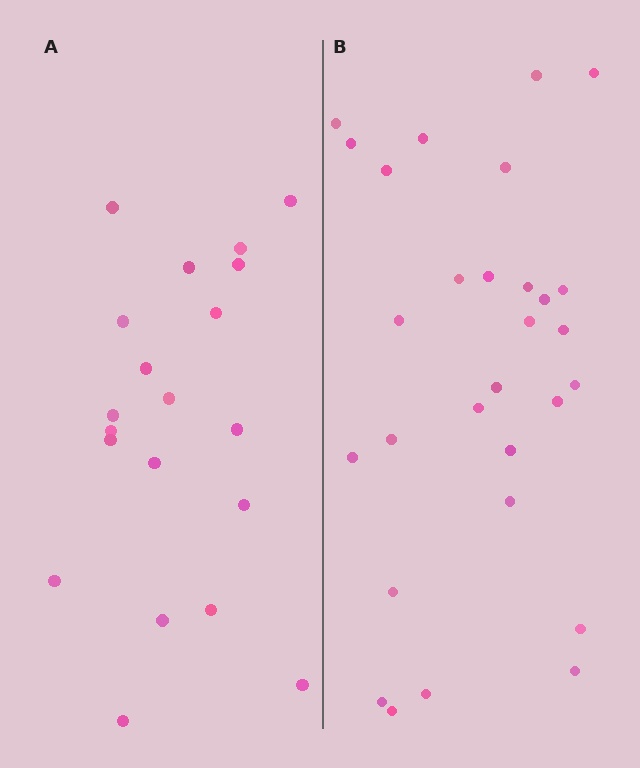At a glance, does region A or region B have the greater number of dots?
Region B (the right region) has more dots.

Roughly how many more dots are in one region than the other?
Region B has roughly 8 or so more dots than region A.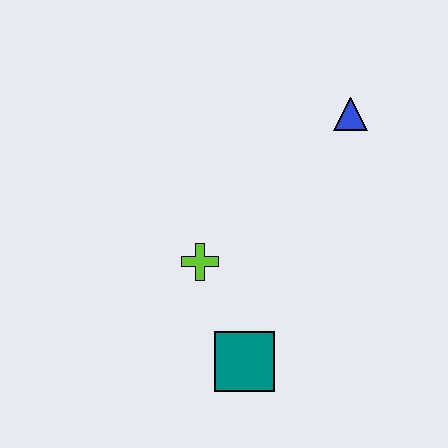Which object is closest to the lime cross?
The teal square is closest to the lime cross.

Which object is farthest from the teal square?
The blue triangle is farthest from the teal square.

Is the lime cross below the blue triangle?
Yes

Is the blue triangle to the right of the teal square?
Yes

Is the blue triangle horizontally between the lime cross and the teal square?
No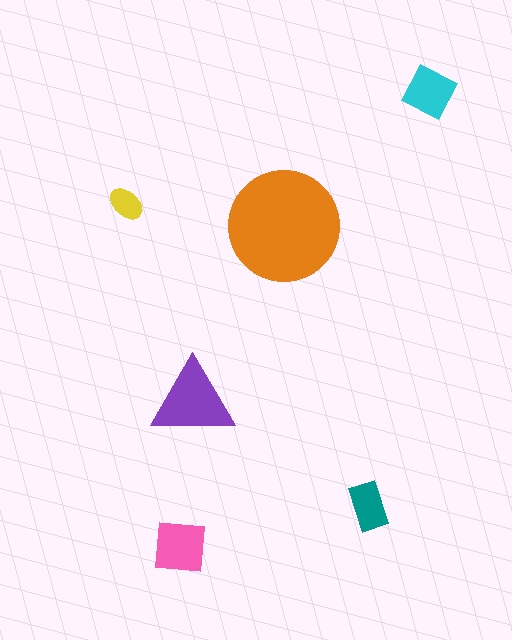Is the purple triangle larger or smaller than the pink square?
Larger.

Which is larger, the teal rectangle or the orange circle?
The orange circle.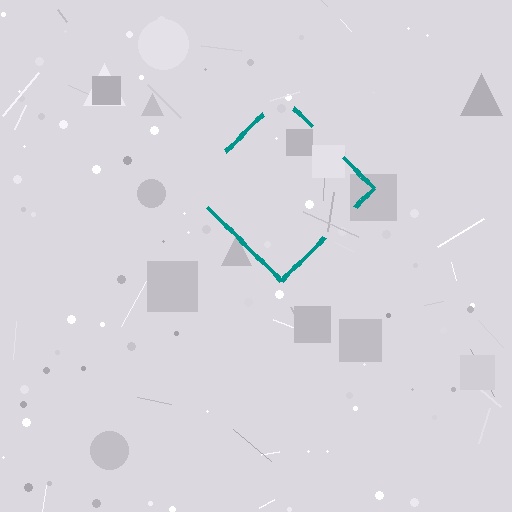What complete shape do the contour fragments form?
The contour fragments form a diamond.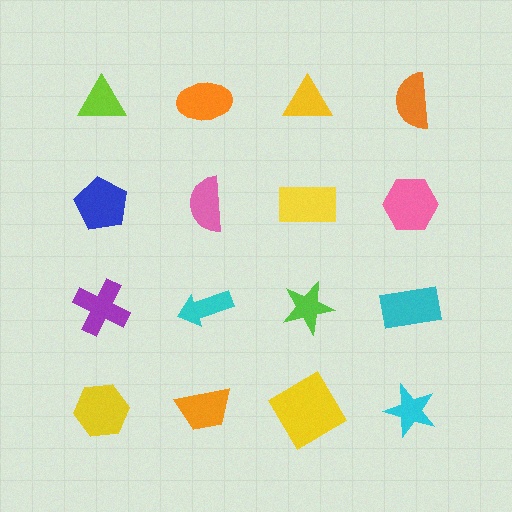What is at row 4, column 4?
A cyan star.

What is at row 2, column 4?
A pink hexagon.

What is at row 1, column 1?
A lime triangle.